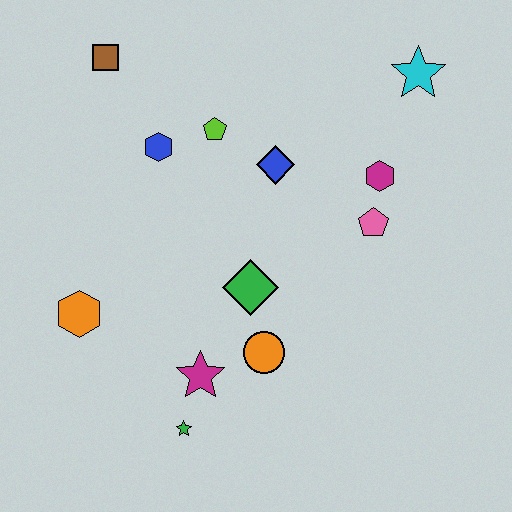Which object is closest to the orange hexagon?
The magenta star is closest to the orange hexagon.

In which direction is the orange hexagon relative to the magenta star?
The orange hexagon is to the left of the magenta star.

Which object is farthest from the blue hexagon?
The green star is farthest from the blue hexagon.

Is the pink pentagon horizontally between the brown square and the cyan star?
Yes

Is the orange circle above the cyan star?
No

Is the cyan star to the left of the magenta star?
No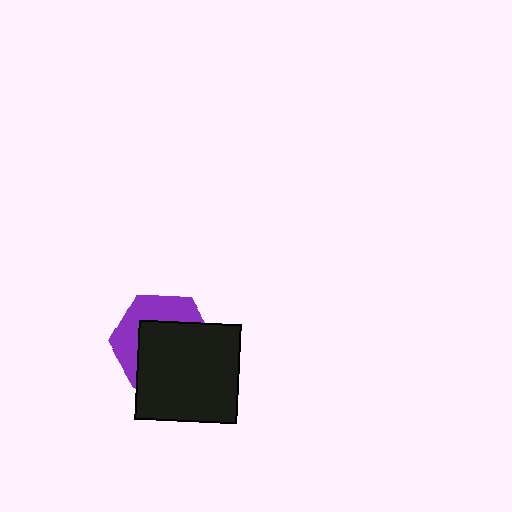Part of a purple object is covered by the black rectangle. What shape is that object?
It is a hexagon.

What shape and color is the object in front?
The object in front is a black rectangle.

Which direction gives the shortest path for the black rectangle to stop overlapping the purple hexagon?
Moving toward the lower-right gives the shortest separation.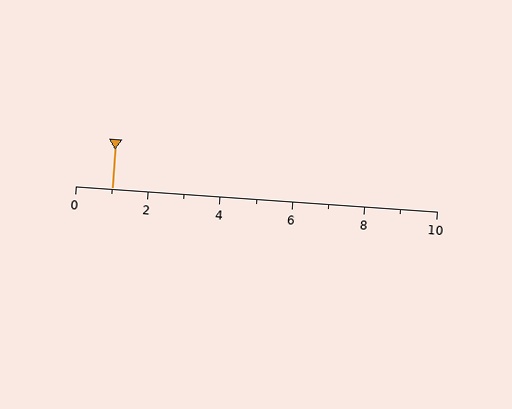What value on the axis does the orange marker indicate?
The marker indicates approximately 1.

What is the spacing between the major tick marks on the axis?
The major ticks are spaced 2 apart.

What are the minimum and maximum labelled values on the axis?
The axis runs from 0 to 10.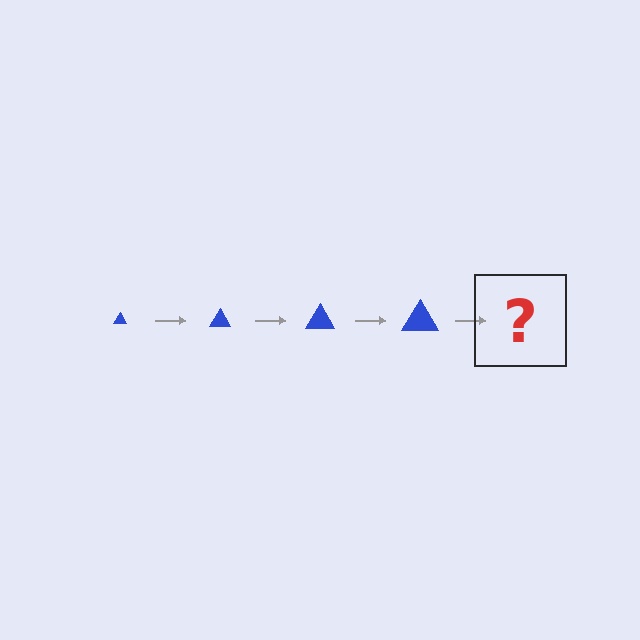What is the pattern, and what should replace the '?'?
The pattern is that the triangle gets progressively larger each step. The '?' should be a blue triangle, larger than the previous one.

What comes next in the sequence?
The next element should be a blue triangle, larger than the previous one.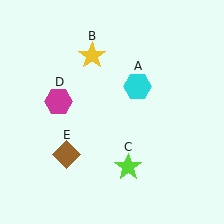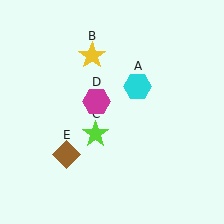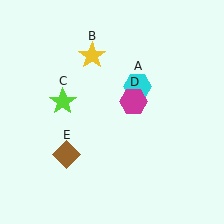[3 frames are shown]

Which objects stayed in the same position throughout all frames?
Cyan hexagon (object A) and yellow star (object B) and brown diamond (object E) remained stationary.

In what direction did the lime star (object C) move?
The lime star (object C) moved up and to the left.